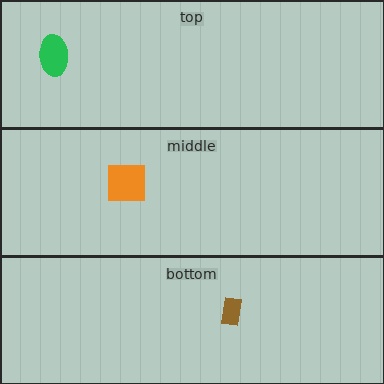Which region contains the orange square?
The middle region.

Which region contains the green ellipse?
The top region.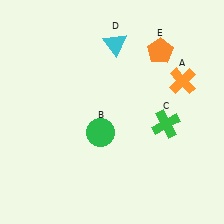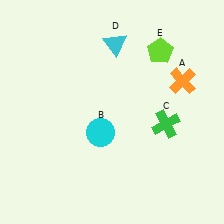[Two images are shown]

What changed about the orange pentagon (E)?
In Image 1, E is orange. In Image 2, it changed to lime.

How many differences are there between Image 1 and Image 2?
There are 2 differences between the two images.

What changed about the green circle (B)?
In Image 1, B is green. In Image 2, it changed to cyan.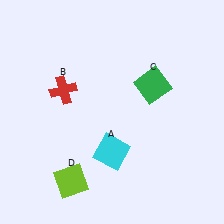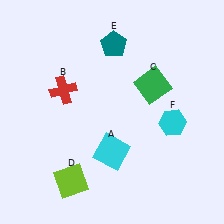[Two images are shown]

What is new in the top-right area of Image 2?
A teal pentagon (E) was added in the top-right area of Image 2.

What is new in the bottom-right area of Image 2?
A cyan hexagon (F) was added in the bottom-right area of Image 2.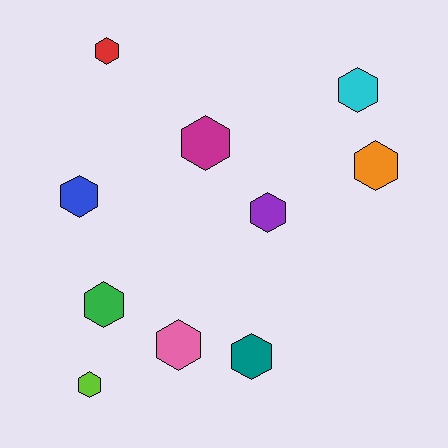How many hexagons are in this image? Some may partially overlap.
There are 10 hexagons.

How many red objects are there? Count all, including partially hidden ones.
There is 1 red object.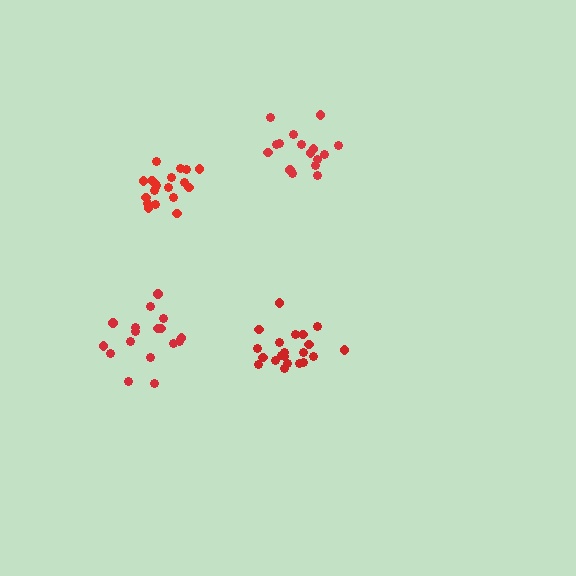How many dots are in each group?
Group 1: 21 dots, Group 2: 20 dots, Group 3: 16 dots, Group 4: 17 dots (74 total).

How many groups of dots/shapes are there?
There are 4 groups.